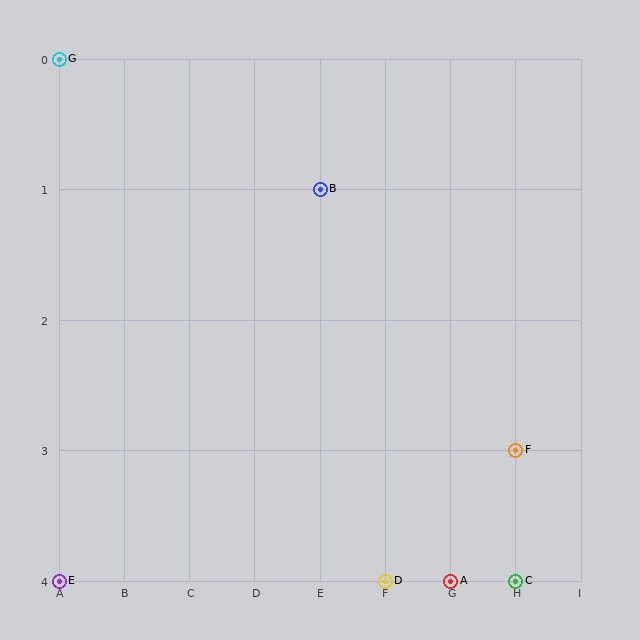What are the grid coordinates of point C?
Point C is at grid coordinates (H, 4).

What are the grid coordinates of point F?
Point F is at grid coordinates (H, 3).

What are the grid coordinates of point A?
Point A is at grid coordinates (G, 4).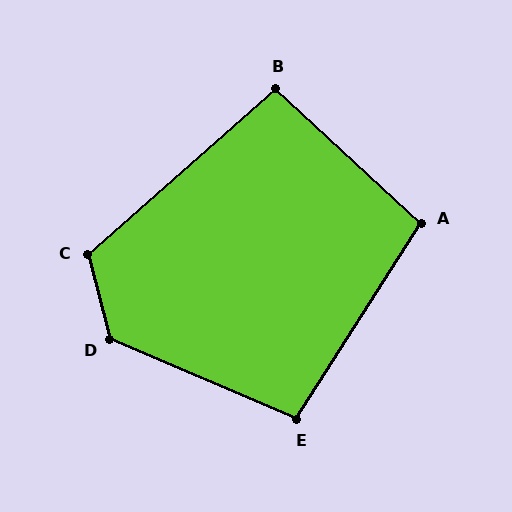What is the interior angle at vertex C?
Approximately 117 degrees (obtuse).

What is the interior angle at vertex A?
Approximately 100 degrees (obtuse).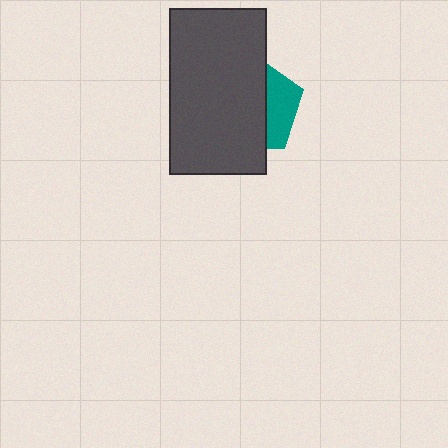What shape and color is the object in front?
The object in front is a dark gray rectangle.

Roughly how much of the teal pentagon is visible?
A small part of it is visible (roughly 31%).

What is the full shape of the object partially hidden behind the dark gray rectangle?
The partially hidden object is a teal pentagon.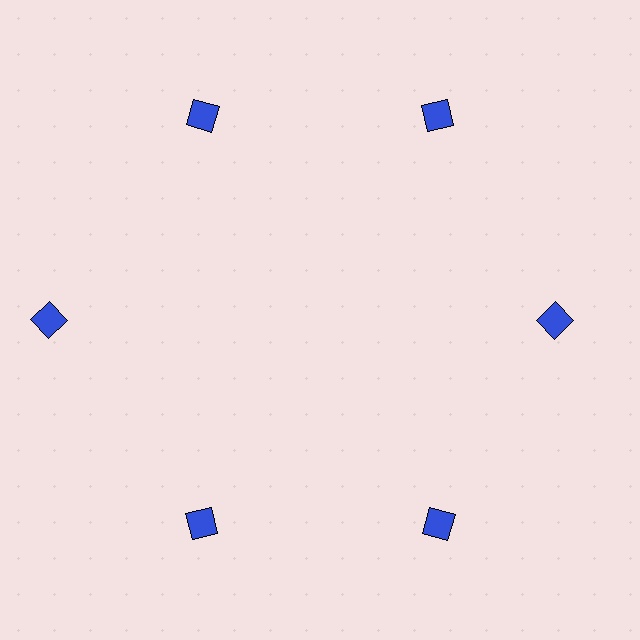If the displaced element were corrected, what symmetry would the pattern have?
It would have 6-fold rotational symmetry — the pattern would map onto itself every 60 degrees.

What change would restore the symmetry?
The symmetry would be restored by moving it inward, back onto the ring so that all 6 diamonds sit at equal angles and equal distance from the center.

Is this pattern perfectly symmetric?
No. The 6 blue diamonds are arranged in a ring, but one element near the 9 o'clock position is pushed outward from the center, breaking the 6-fold rotational symmetry.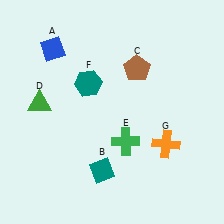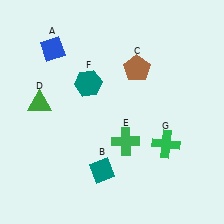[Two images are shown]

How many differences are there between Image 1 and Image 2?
There is 1 difference between the two images.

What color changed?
The cross (G) changed from orange in Image 1 to green in Image 2.